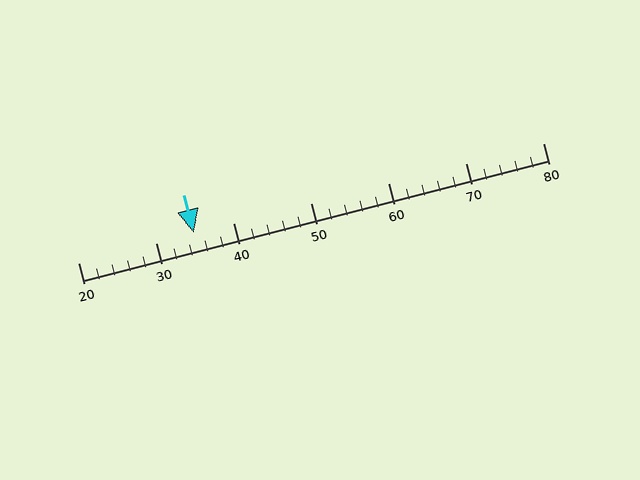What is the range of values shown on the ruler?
The ruler shows values from 20 to 80.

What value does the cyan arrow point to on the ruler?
The cyan arrow points to approximately 35.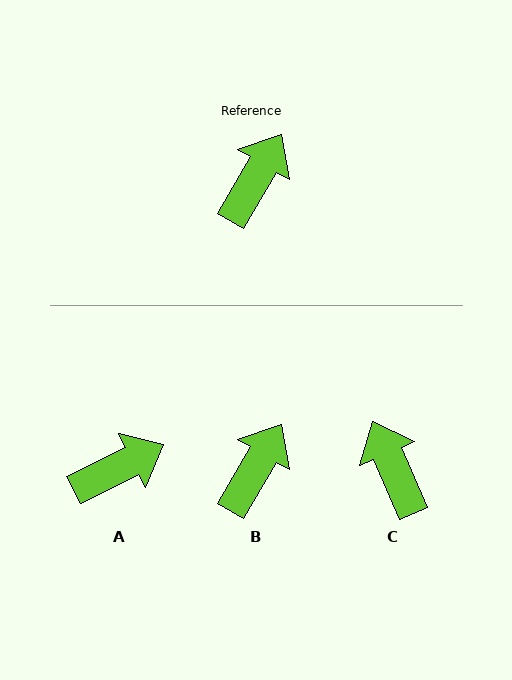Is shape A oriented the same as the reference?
No, it is off by about 33 degrees.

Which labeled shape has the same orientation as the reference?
B.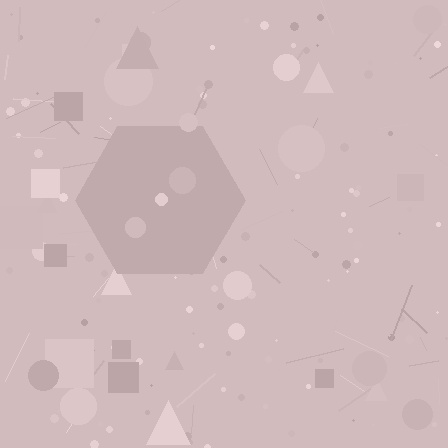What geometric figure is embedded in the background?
A hexagon is embedded in the background.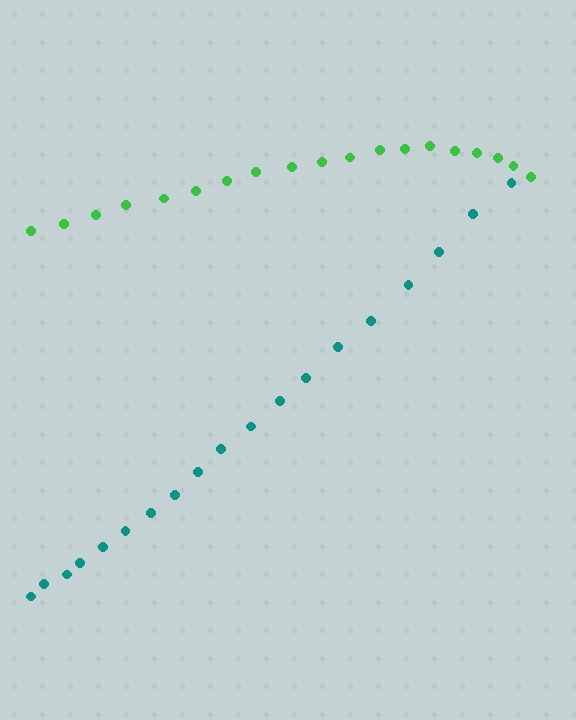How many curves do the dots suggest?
There are 2 distinct paths.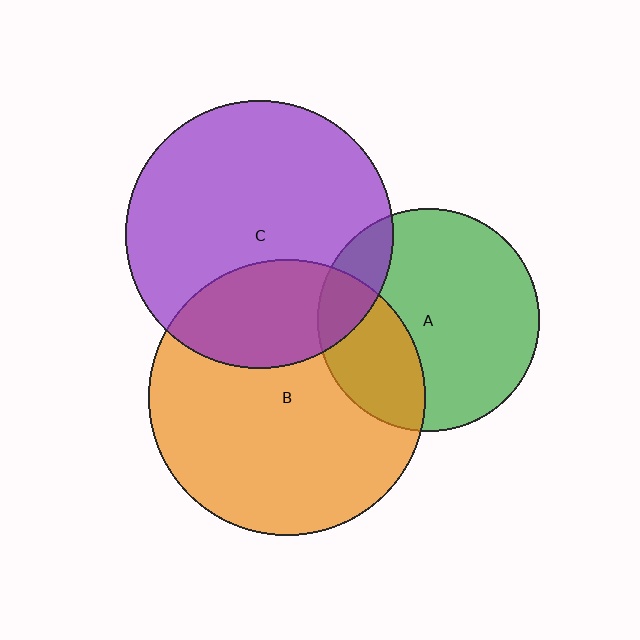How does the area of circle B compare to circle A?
Approximately 1.5 times.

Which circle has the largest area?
Circle B (orange).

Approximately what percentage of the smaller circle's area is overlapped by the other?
Approximately 30%.